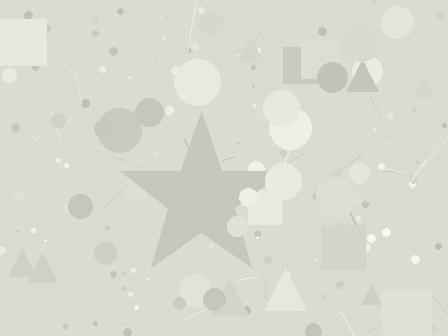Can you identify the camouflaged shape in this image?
The camouflaged shape is a star.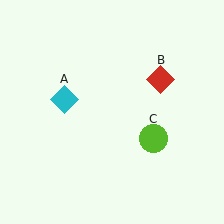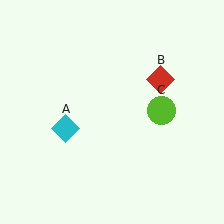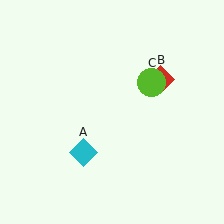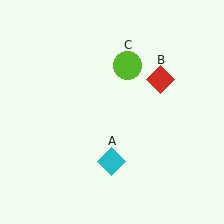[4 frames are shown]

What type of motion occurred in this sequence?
The cyan diamond (object A), lime circle (object C) rotated counterclockwise around the center of the scene.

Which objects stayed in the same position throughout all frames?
Red diamond (object B) remained stationary.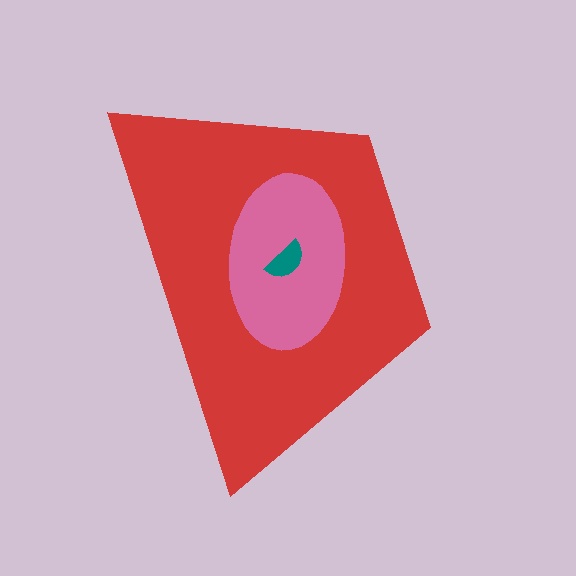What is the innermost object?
The teal semicircle.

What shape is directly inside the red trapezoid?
The pink ellipse.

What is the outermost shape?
The red trapezoid.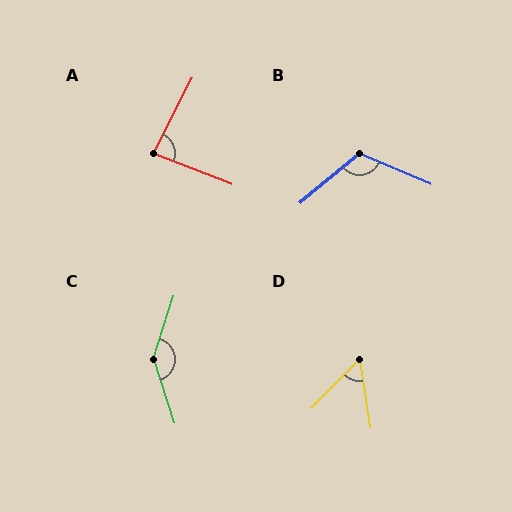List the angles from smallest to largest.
D (53°), A (84°), B (117°), C (144°).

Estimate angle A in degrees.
Approximately 84 degrees.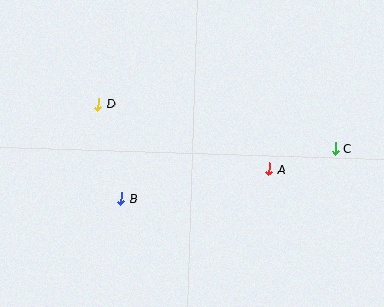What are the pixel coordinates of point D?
Point D is at (98, 104).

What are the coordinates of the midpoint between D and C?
The midpoint between D and C is at (217, 126).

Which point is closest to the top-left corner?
Point D is closest to the top-left corner.